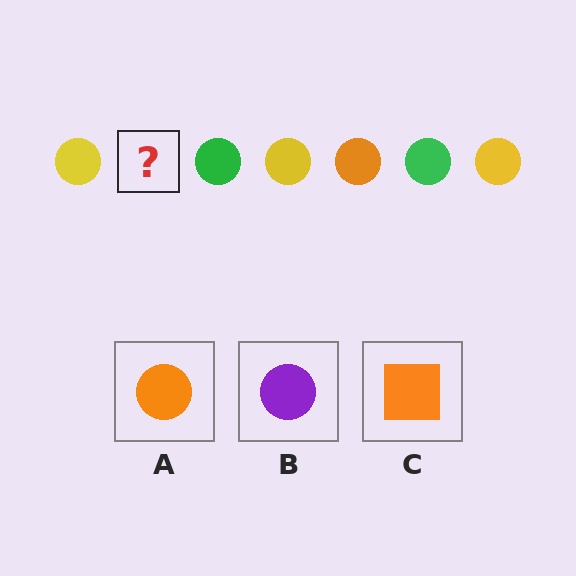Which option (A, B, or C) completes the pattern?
A.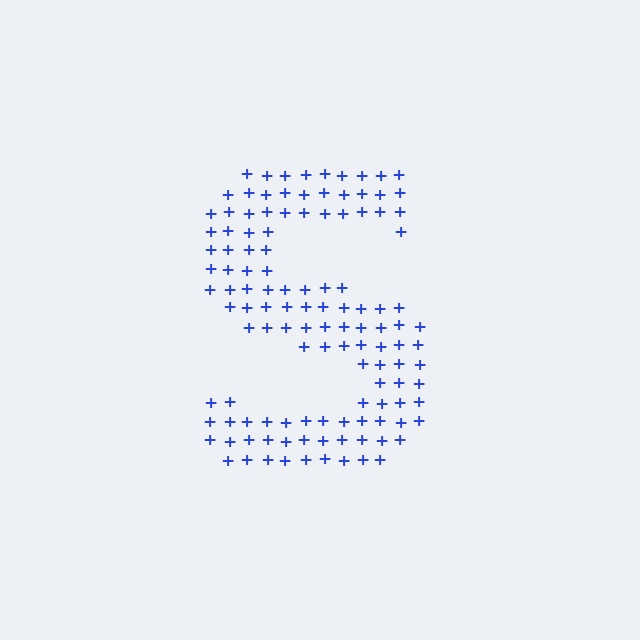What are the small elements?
The small elements are plus signs.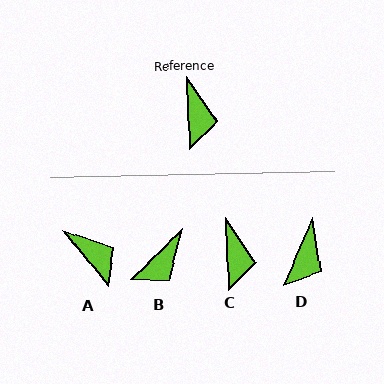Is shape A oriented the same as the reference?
No, it is off by about 36 degrees.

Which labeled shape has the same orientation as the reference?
C.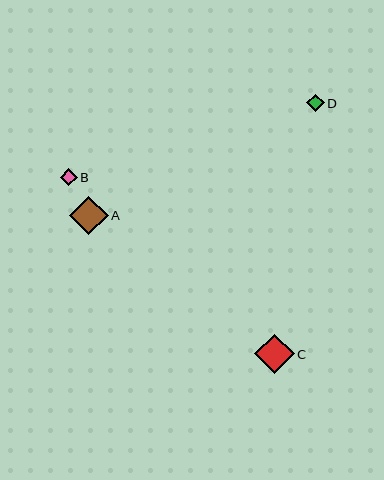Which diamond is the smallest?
Diamond B is the smallest with a size of approximately 17 pixels.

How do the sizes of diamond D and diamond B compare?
Diamond D and diamond B are approximately the same size.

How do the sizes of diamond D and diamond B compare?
Diamond D and diamond B are approximately the same size.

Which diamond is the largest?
Diamond C is the largest with a size of approximately 40 pixels.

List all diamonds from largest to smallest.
From largest to smallest: C, A, D, B.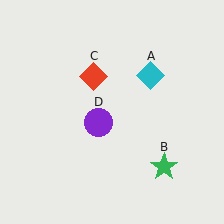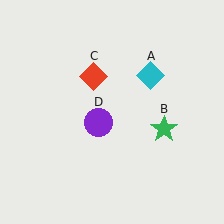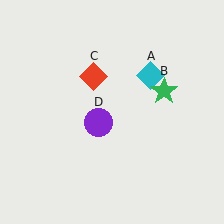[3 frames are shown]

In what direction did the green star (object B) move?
The green star (object B) moved up.